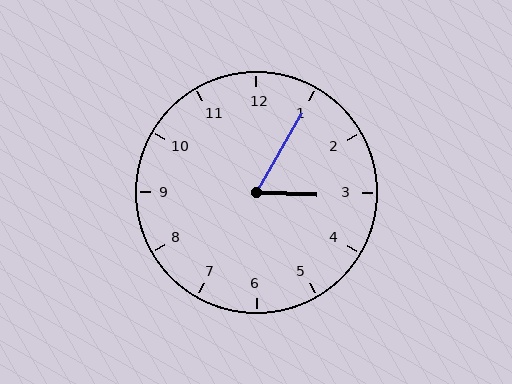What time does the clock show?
3:05.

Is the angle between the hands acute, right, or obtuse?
It is acute.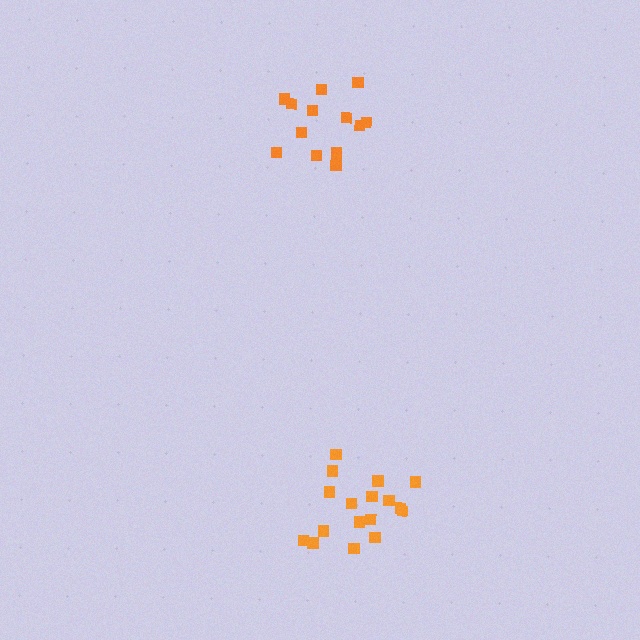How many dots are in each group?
Group 1: 17 dots, Group 2: 14 dots (31 total).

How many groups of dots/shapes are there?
There are 2 groups.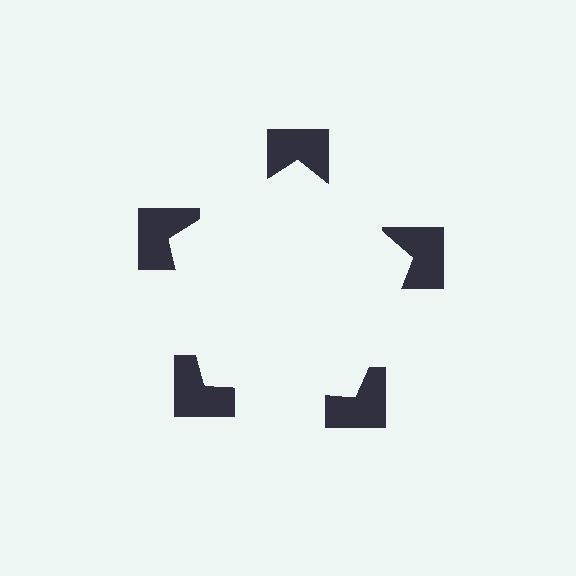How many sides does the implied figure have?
5 sides.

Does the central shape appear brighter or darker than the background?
It typically appears slightly brighter than the background, even though no actual brightness change is drawn.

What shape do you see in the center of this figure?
An illusory pentagon — its edges are inferred from the aligned wedge cuts in the notched squares, not physically drawn.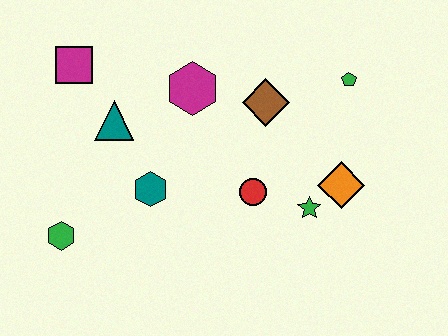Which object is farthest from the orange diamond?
The magenta square is farthest from the orange diamond.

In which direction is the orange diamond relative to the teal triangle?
The orange diamond is to the right of the teal triangle.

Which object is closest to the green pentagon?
The brown diamond is closest to the green pentagon.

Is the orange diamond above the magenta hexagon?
No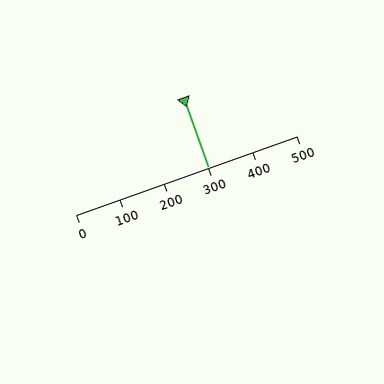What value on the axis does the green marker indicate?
The marker indicates approximately 300.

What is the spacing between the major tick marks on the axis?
The major ticks are spaced 100 apart.